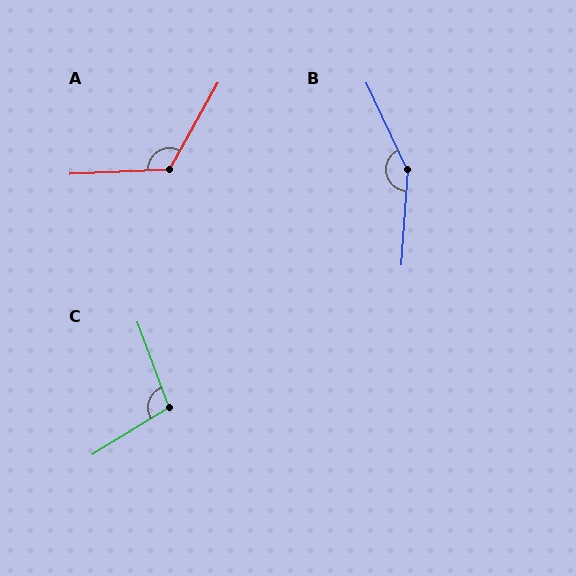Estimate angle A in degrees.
Approximately 122 degrees.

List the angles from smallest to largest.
C (101°), A (122°), B (151°).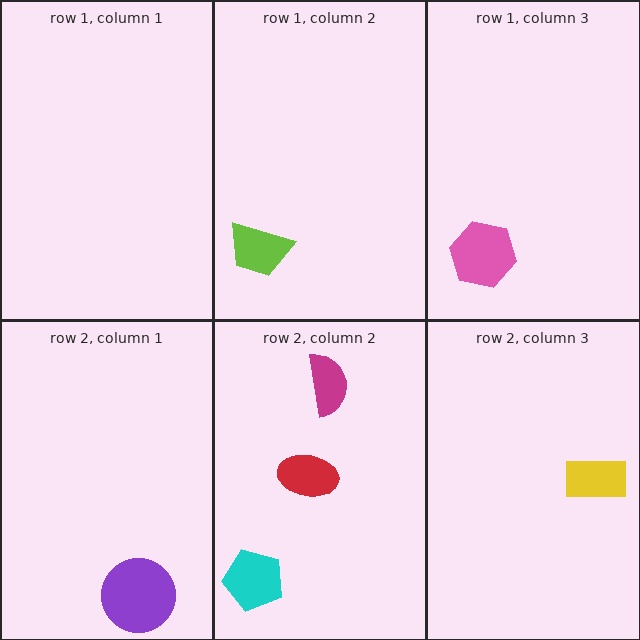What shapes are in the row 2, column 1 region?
The purple circle.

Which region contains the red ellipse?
The row 2, column 2 region.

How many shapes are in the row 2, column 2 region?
3.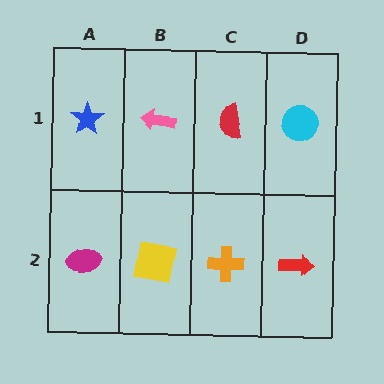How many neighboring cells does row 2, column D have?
2.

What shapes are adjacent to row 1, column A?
A magenta ellipse (row 2, column A), a pink arrow (row 1, column B).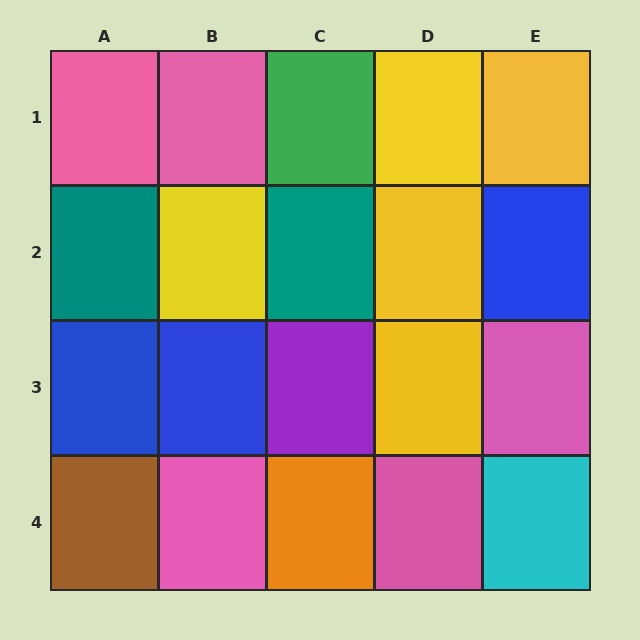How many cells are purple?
1 cell is purple.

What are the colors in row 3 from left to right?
Blue, blue, purple, yellow, pink.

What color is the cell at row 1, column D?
Yellow.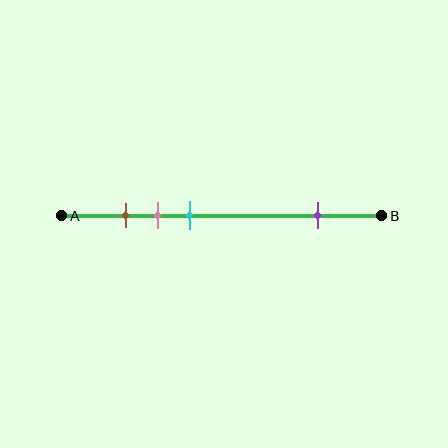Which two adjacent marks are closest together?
The brown and pink marks are the closest adjacent pair.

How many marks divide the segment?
There are 4 marks dividing the segment.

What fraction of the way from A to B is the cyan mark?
The cyan mark is approximately 40% (0.4) of the way from A to B.